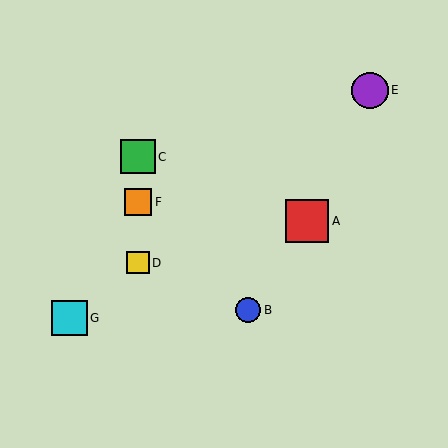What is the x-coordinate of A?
Object A is at x≈307.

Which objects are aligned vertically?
Objects C, D, F are aligned vertically.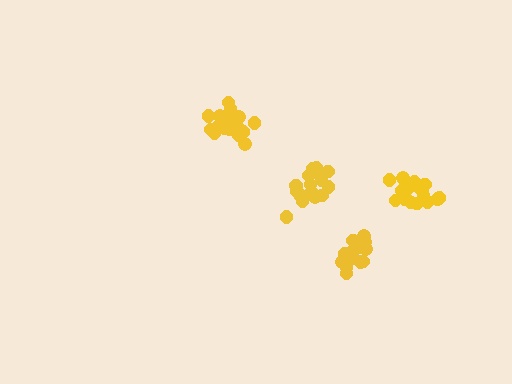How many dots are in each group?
Group 1: 17 dots, Group 2: 17 dots, Group 3: 19 dots, Group 4: 19 dots (72 total).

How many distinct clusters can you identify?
There are 4 distinct clusters.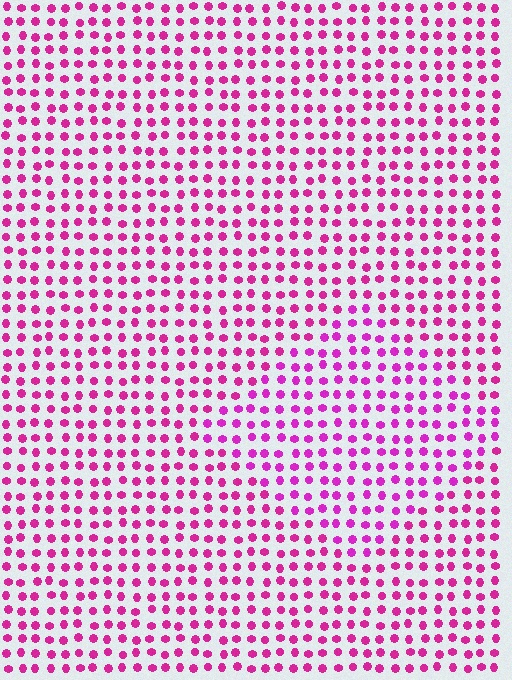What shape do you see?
I see a diamond.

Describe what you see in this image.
The image is filled with small magenta elements in a uniform arrangement. A diamond-shaped region is visible where the elements are tinted to a slightly different hue, forming a subtle color boundary.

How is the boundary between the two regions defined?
The boundary is defined purely by a slight shift in hue (about 16 degrees). Spacing, size, and orientation are identical on both sides.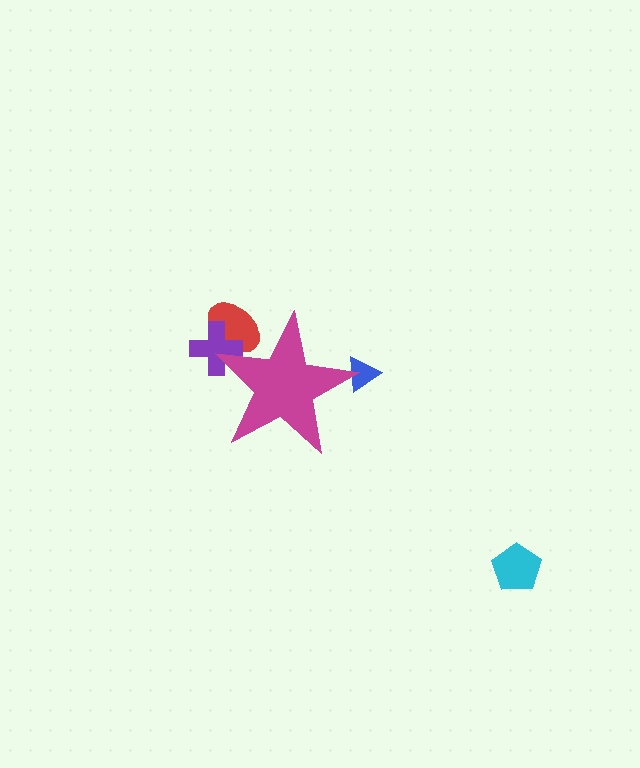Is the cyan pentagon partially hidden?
No, the cyan pentagon is fully visible.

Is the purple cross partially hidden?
Yes, the purple cross is partially hidden behind the magenta star.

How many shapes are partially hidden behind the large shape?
3 shapes are partially hidden.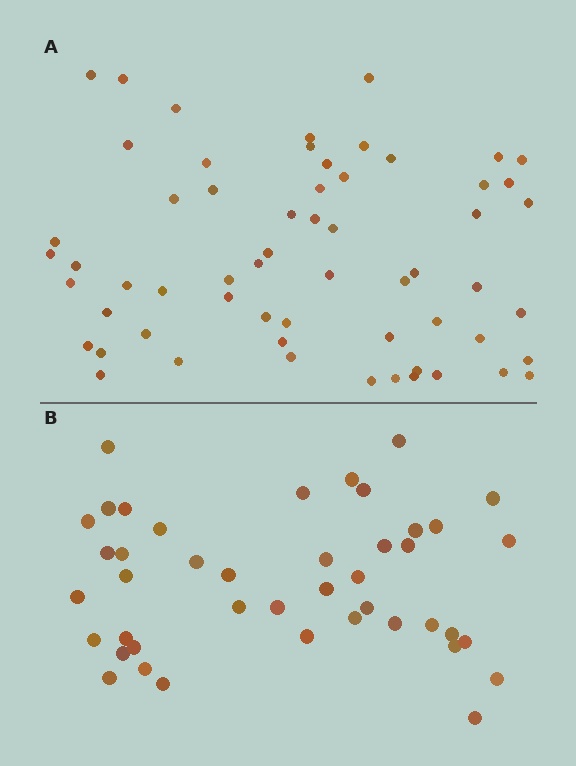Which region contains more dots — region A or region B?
Region A (the top region) has more dots.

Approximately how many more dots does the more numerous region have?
Region A has approximately 15 more dots than region B.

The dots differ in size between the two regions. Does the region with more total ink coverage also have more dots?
No. Region B has more total ink coverage because its dots are larger, but region A actually contains more individual dots. Total area can be misleading — the number of items is what matters here.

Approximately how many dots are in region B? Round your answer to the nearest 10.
About 40 dots. (The exact count is 43, which rounds to 40.)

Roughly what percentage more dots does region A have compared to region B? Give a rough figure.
About 40% more.